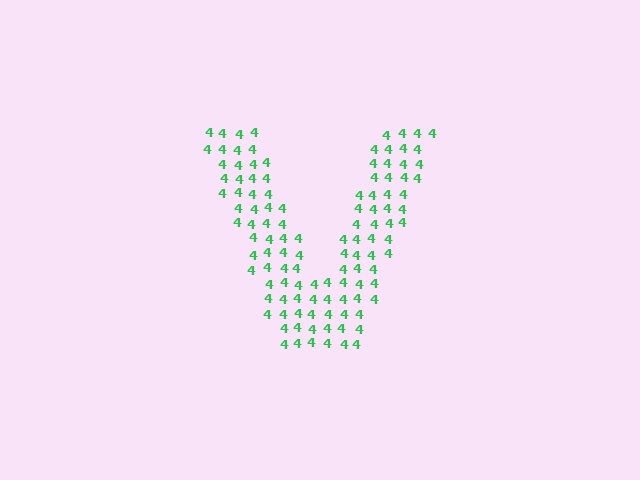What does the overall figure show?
The overall figure shows the letter V.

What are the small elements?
The small elements are digit 4's.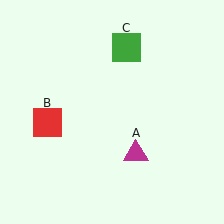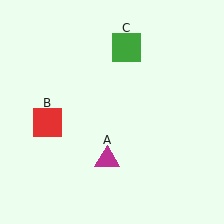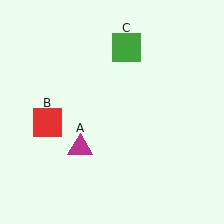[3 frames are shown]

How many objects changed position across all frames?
1 object changed position: magenta triangle (object A).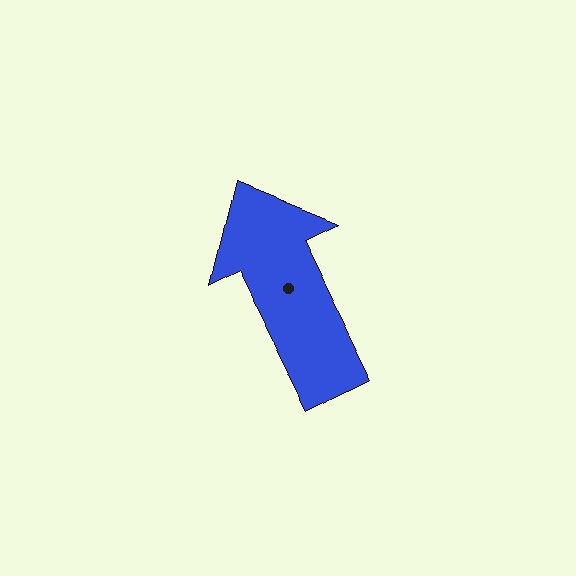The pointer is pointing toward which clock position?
Roughly 11 o'clock.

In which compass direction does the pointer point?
Northwest.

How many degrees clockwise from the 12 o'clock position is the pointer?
Approximately 333 degrees.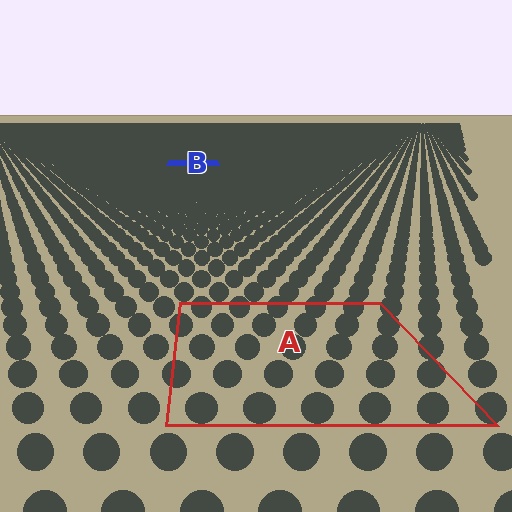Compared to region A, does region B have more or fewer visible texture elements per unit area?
Region B has more texture elements per unit area — they are packed more densely because it is farther away.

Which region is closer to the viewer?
Region A is closer. The texture elements there are larger and more spread out.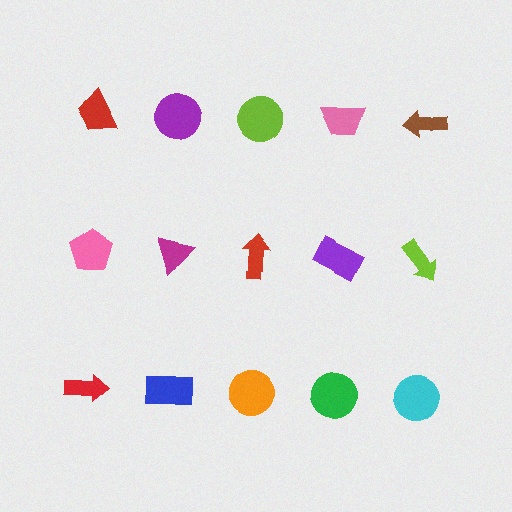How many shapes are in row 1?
5 shapes.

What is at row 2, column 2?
A magenta triangle.